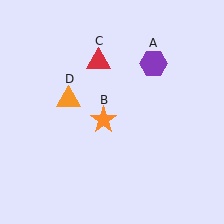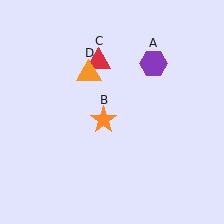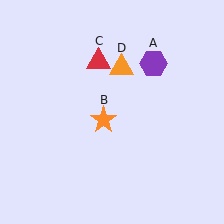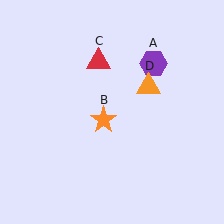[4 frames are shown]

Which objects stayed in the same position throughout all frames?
Purple hexagon (object A) and orange star (object B) and red triangle (object C) remained stationary.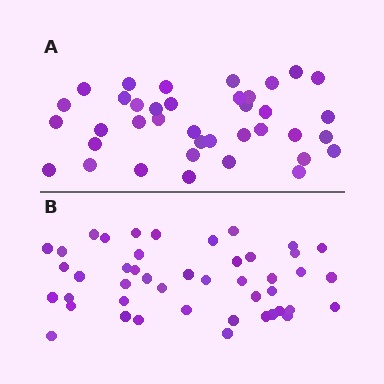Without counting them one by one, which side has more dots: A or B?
Region B (the bottom region) has more dots.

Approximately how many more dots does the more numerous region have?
Region B has roughly 8 or so more dots than region A.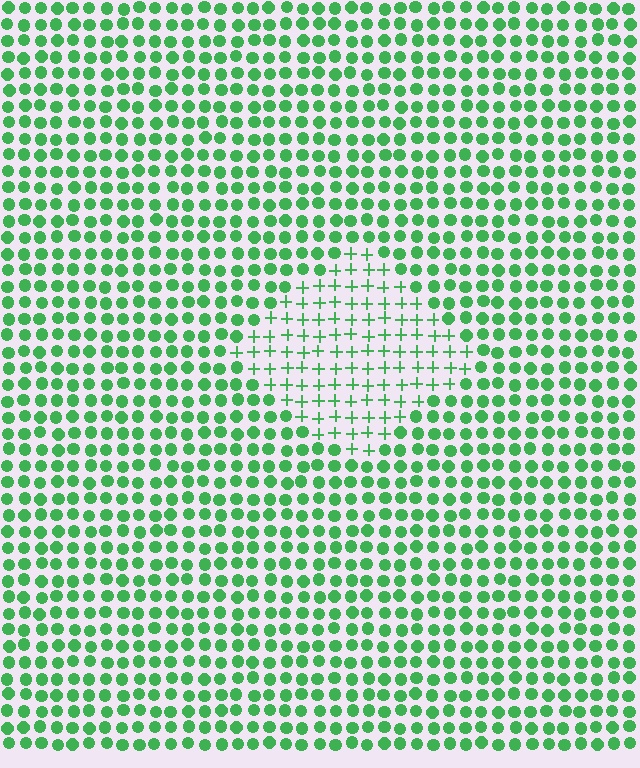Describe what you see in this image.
The image is filled with small green elements arranged in a uniform grid. A diamond-shaped region contains plus signs, while the surrounding area contains circles. The boundary is defined purely by the change in element shape.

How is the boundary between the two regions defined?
The boundary is defined by a change in element shape: plus signs inside vs. circles outside. All elements share the same color and spacing.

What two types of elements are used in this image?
The image uses plus signs inside the diamond region and circles outside it.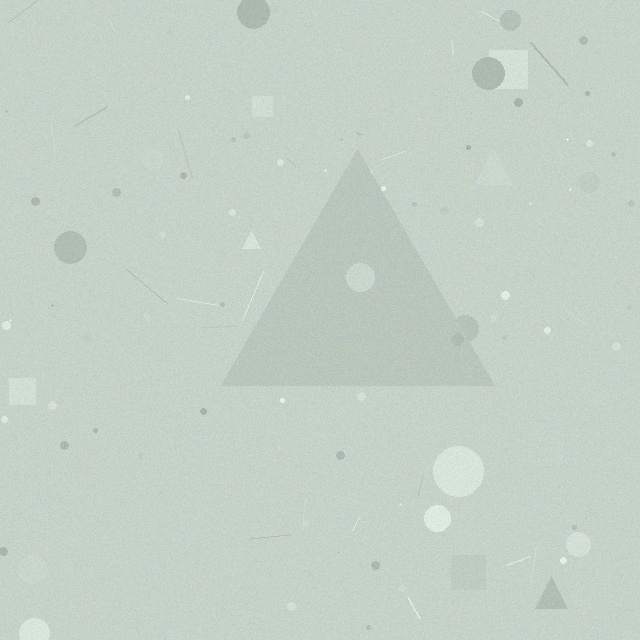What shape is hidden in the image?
A triangle is hidden in the image.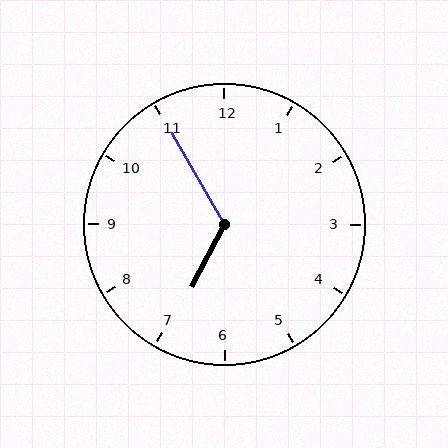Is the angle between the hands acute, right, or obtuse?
It is obtuse.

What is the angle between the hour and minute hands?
Approximately 122 degrees.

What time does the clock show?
6:55.